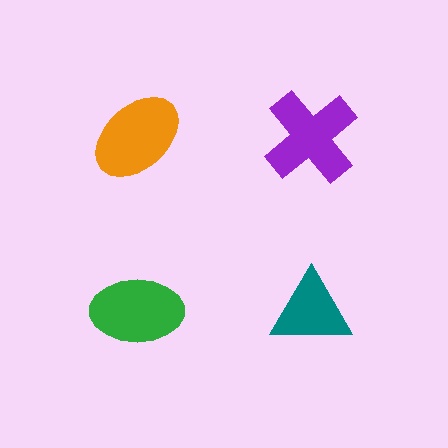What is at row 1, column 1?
An orange ellipse.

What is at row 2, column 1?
A green ellipse.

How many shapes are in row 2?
2 shapes.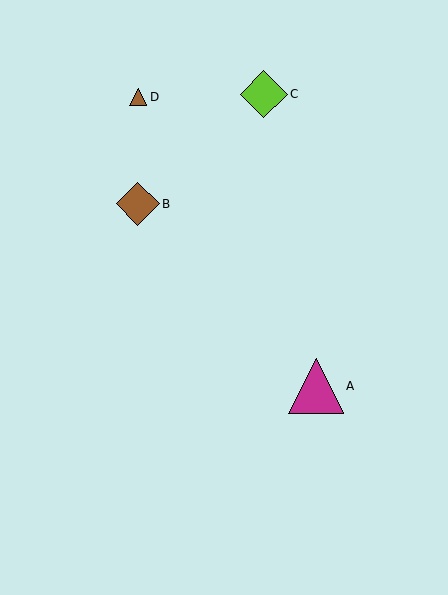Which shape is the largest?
The magenta triangle (labeled A) is the largest.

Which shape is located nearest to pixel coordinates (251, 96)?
The lime diamond (labeled C) at (264, 94) is nearest to that location.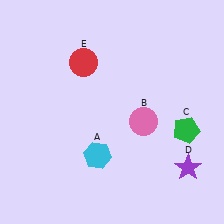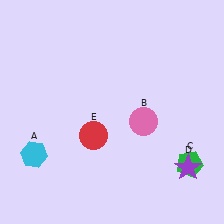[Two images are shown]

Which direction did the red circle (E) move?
The red circle (E) moved down.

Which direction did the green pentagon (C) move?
The green pentagon (C) moved down.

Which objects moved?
The objects that moved are: the cyan hexagon (A), the green pentagon (C), the red circle (E).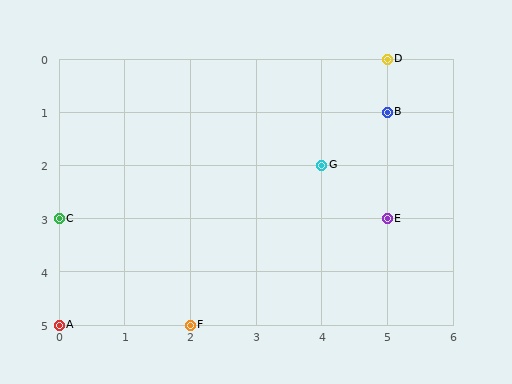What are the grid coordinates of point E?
Point E is at grid coordinates (5, 3).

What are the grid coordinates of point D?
Point D is at grid coordinates (5, 0).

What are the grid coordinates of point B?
Point B is at grid coordinates (5, 1).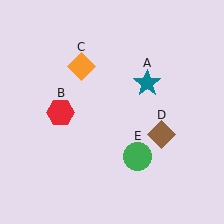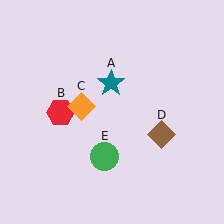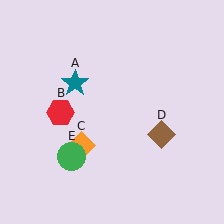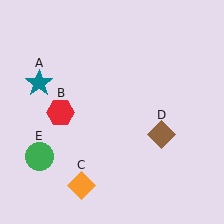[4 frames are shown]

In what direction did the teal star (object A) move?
The teal star (object A) moved left.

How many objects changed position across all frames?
3 objects changed position: teal star (object A), orange diamond (object C), green circle (object E).